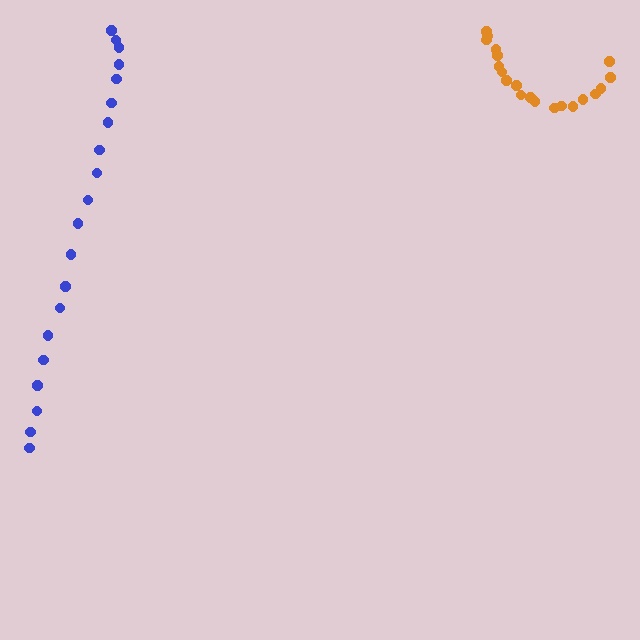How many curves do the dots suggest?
There are 2 distinct paths.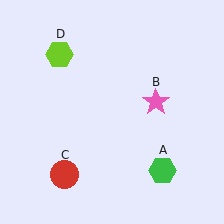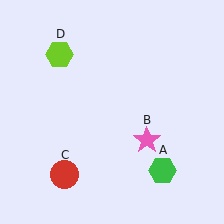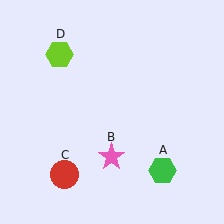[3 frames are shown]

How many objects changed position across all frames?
1 object changed position: pink star (object B).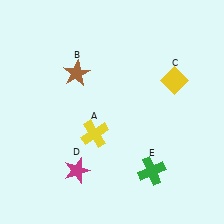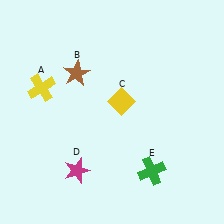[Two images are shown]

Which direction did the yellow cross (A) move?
The yellow cross (A) moved left.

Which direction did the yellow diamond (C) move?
The yellow diamond (C) moved left.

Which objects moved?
The objects that moved are: the yellow cross (A), the yellow diamond (C).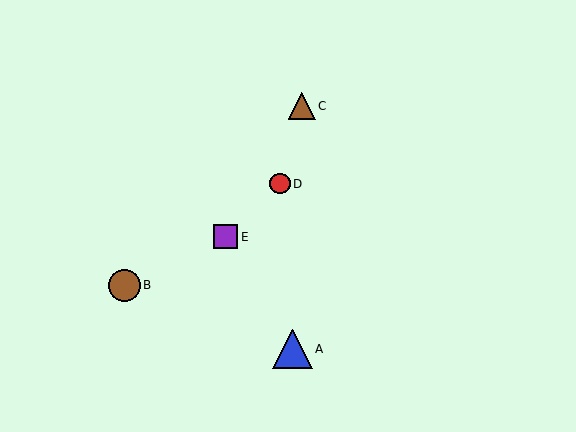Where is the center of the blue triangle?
The center of the blue triangle is at (292, 349).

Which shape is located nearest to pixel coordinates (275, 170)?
The red circle (labeled D) at (280, 184) is nearest to that location.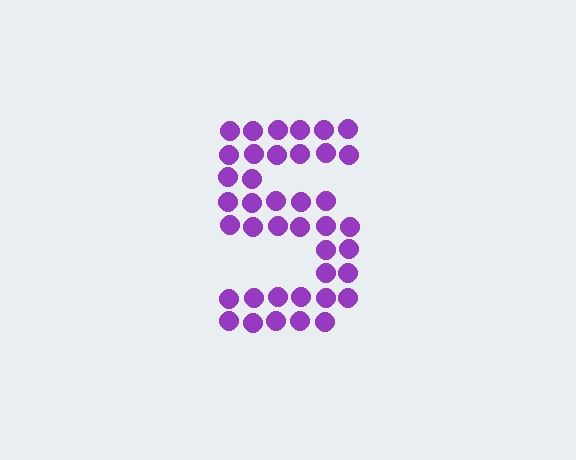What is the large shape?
The large shape is the digit 5.